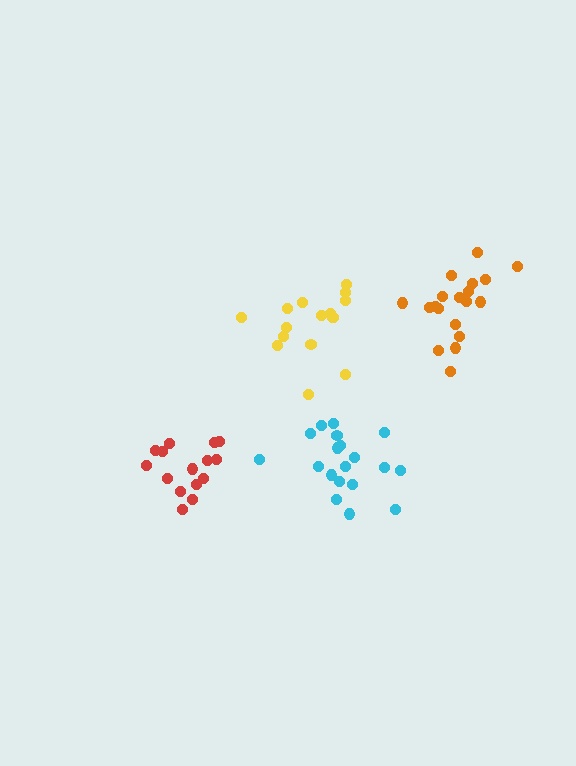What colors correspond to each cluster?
The clusters are colored: cyan, yellow, red, orange.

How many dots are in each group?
Group 1: 19 dots, Group 2: 16 dots, Group 3: 15 dots, Group 4: 19 dots (69 total).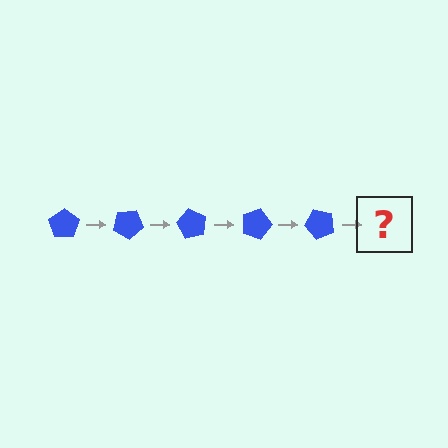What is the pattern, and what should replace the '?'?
The pattern is that the pentagon rotates 30 degrees each step. The '?' should be a blue pentagon rotated 150 degrees.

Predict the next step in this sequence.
The next step is a blue pentagon rotated 150 degrees.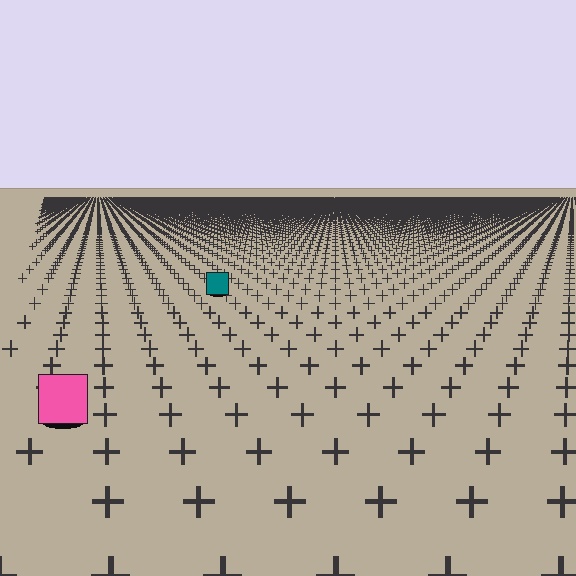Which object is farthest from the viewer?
The teal square is farthest from the viewer. It appears smaller and the ground texture around it is denser.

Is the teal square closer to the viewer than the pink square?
No. The pink square is closer — you can tell from the texture gradient: the ground texture is coarser near it.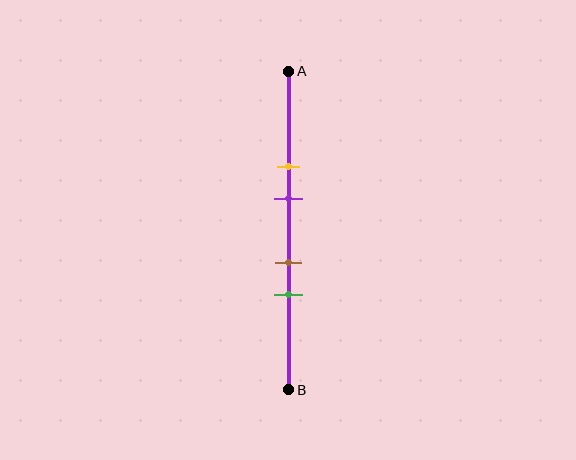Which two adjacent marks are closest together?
The brown and green marks are the closest adjacent pair.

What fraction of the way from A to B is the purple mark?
The purple mark is approximately 40% (0.4) of the way from A to B.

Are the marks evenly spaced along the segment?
No, the marks are not evenly spaced.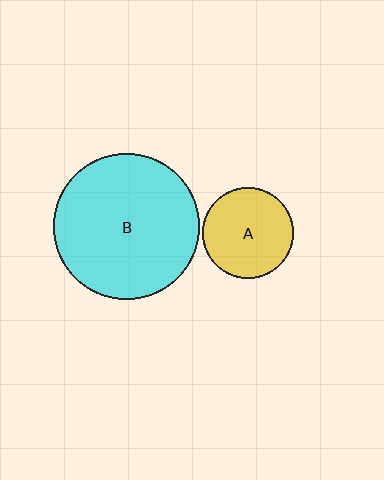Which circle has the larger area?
Circle B (cyan).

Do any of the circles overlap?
No, none of the circles overlap.